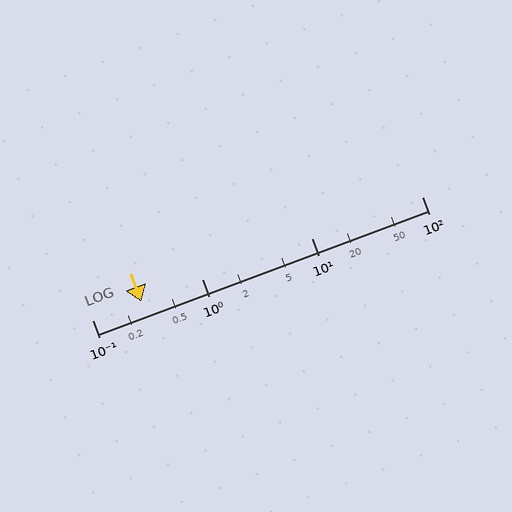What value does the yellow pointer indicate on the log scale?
The pointer indicates approximately 0.28.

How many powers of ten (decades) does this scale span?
The scale spans 3 decades, from 0.1 to 100.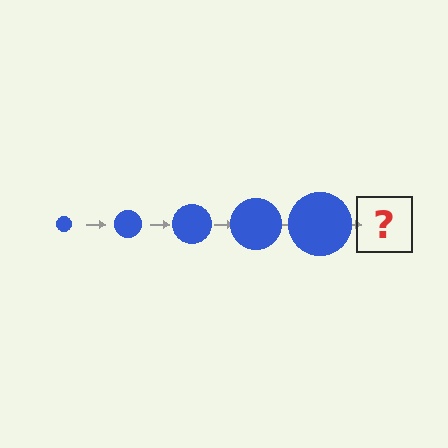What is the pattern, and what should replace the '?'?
The pattern is that the circle gets progressively larger each step. The '?' should be a blue circle, larger than the previous one.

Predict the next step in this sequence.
The next step is a blue circle, larger than the previous one.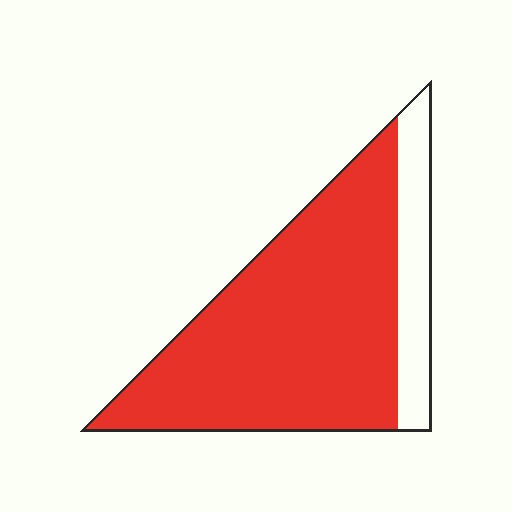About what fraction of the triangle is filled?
About four fifths (4/5).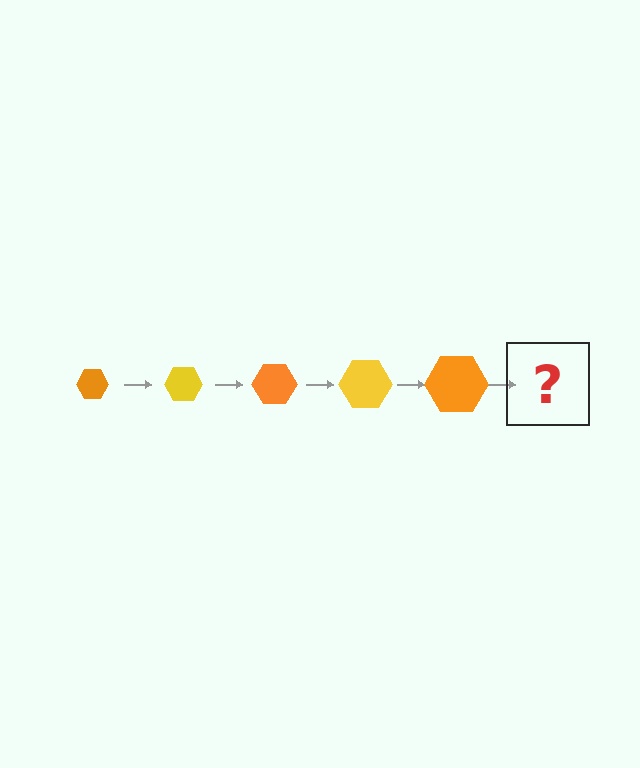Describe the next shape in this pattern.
It should be a yellow hexagon, larger than the previous one.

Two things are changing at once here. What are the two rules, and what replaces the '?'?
The two rules are that the hexagon grows larger each step and the color cycles through orange and yellow. The '?' should be a yellow hexagon, larger than the previous one.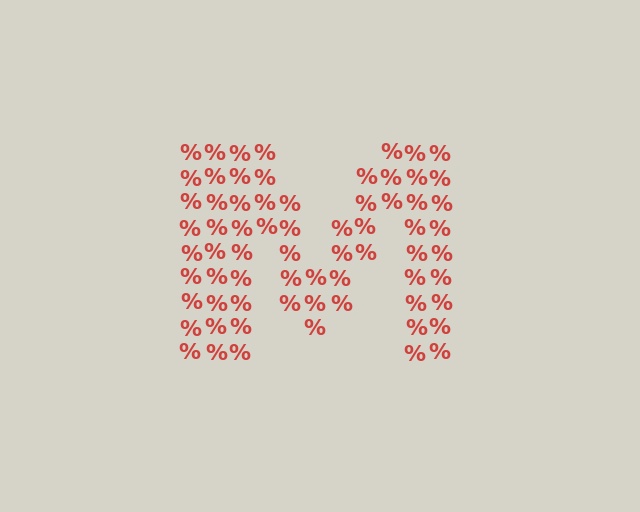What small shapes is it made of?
It is made of small percent signs.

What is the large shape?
The large shape is the letter M.